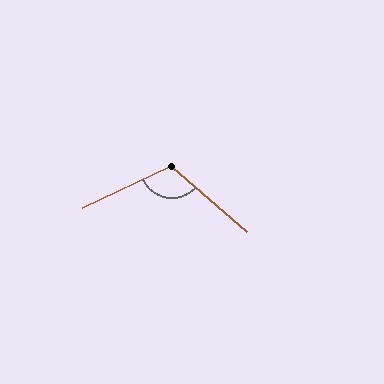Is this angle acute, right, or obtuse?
It is obtuse.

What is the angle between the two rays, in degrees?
Approximately 114 degrees.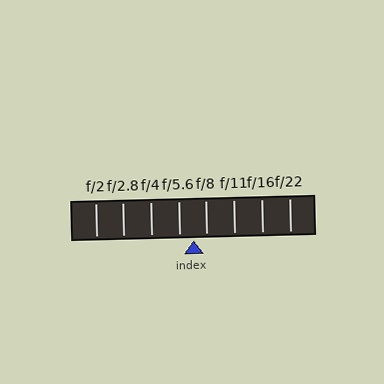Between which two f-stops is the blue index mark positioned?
The index mark is between f/5.6 and f/8.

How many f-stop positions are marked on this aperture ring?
There are 8 f-stop positions marked.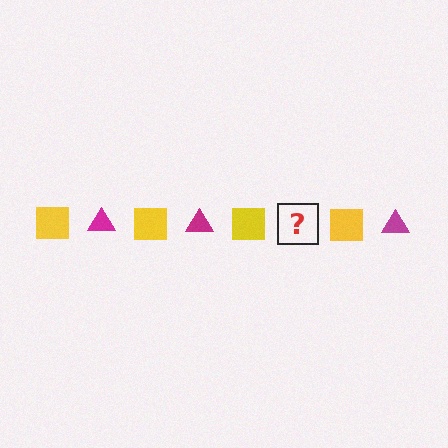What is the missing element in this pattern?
The missing element is a magenta triangle.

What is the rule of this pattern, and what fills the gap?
The rule is that the pattern alternates between yellow square and magenta triangle. The gap should be filled with a magenta triangle.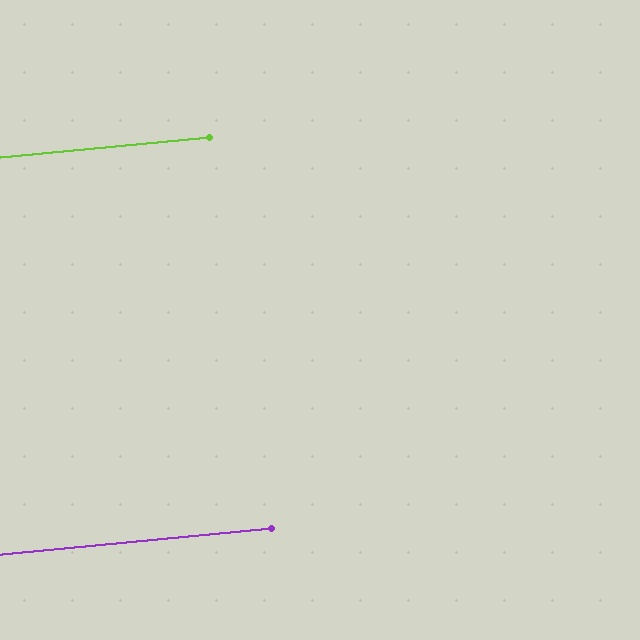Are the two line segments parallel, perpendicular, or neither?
Parallel — their directions differ by only 0.2°.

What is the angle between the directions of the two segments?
Approximately 0 degrees.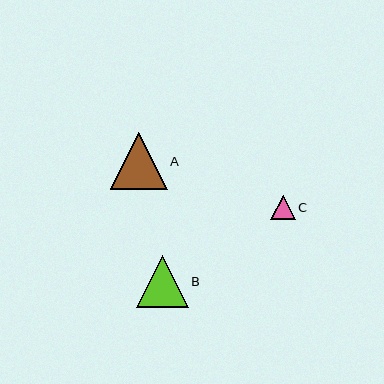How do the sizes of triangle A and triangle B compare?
Triangle A and triangle B are approximately the same size.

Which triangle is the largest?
Triangle A is the largest with a size of approximately 57 pixels.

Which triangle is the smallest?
Triangle C is the smallest with a size of approximately 24 pixels.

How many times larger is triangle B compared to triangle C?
Triangle B is approximately 2.2 times the size of triangle C.